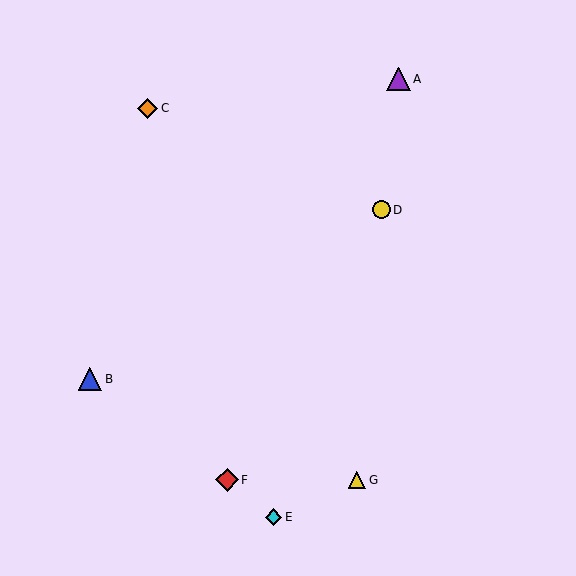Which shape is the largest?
The blue triangle (labeled B) is the largest.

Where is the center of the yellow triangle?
The center of the yellow triangle is at (357, 480).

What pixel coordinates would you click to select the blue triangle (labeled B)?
Click at (90, 379) to select the blue triangle B.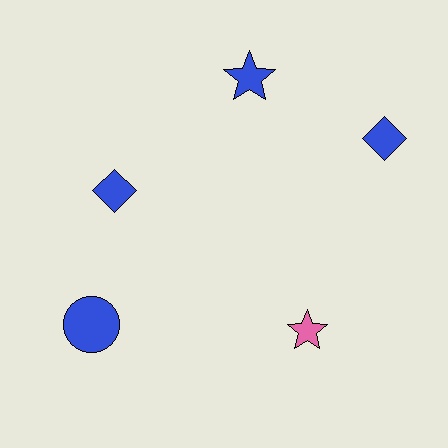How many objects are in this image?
There are 5 objects.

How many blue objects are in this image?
There are 4 blue objects.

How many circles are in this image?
There is 1 circle.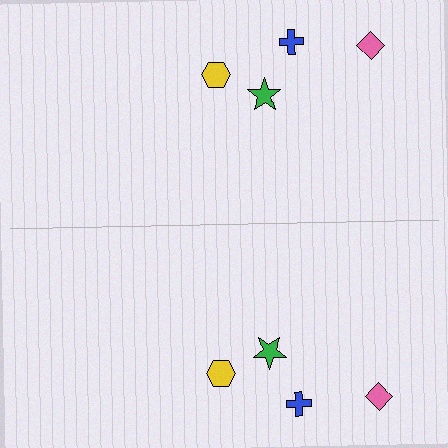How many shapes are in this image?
There are 8 shapes in this image.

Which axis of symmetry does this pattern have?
The pattern has a horizontal axis of symmetry running through the center of the image.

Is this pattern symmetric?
Yes, this pattern has bilateral (reflection) symmetry.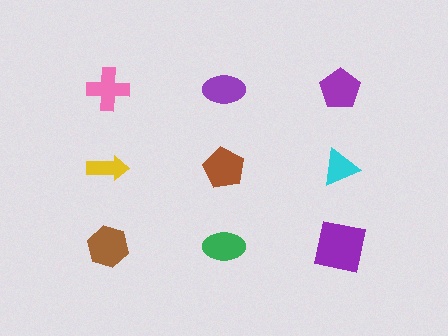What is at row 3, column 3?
A purple square.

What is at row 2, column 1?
A yellow arrow.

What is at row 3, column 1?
A brown hexagon.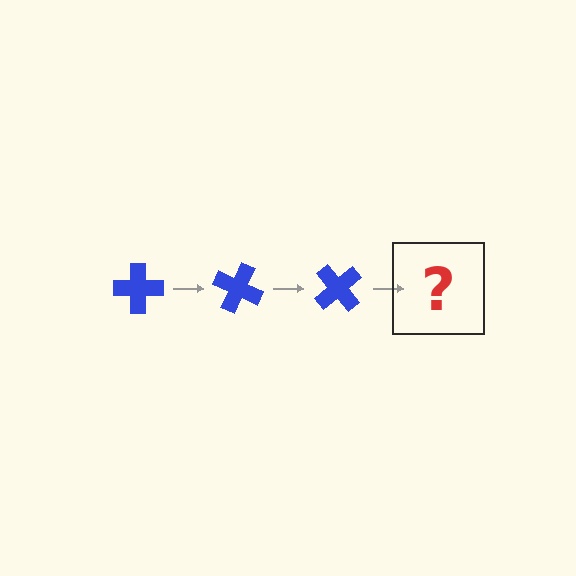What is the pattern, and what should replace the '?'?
The pattern is that the cross rotates 25 degrees each step. The '?' should be a blue cross rotated 75 degrees.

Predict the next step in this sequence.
The next step is a blue cross rotated 75 degrees.